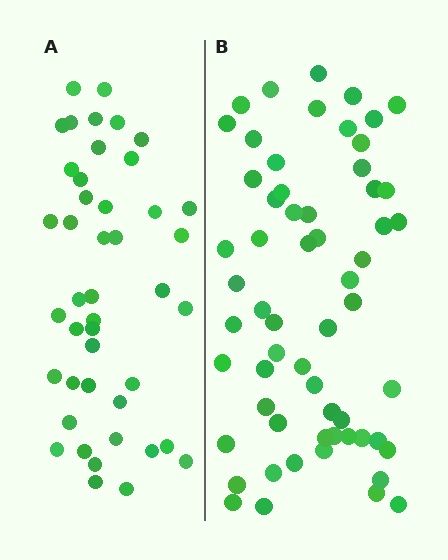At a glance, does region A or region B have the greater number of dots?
Region B (the right region) has more dots.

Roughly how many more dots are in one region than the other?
Region B has approximately 15 more dots than region A.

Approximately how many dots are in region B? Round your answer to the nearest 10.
About 60 dots.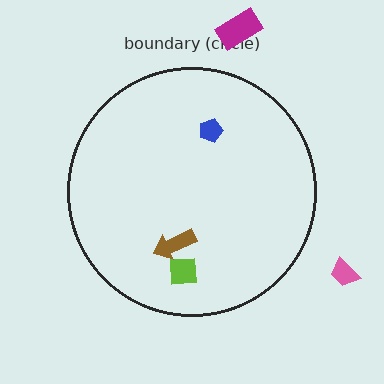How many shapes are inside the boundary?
3 inside, 2 outside.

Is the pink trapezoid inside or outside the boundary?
Outside.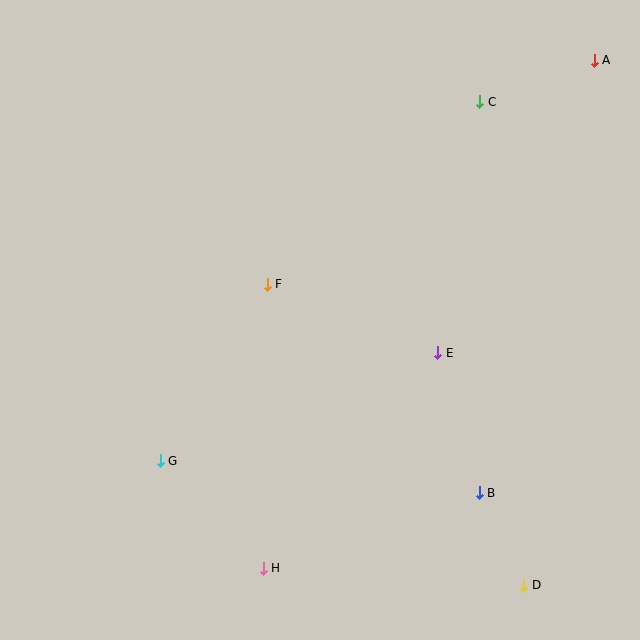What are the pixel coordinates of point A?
Point A is at (594, 60).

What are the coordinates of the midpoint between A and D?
The midpoint between A and D is at (559, 323).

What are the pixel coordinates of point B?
Point B is at (479, 493).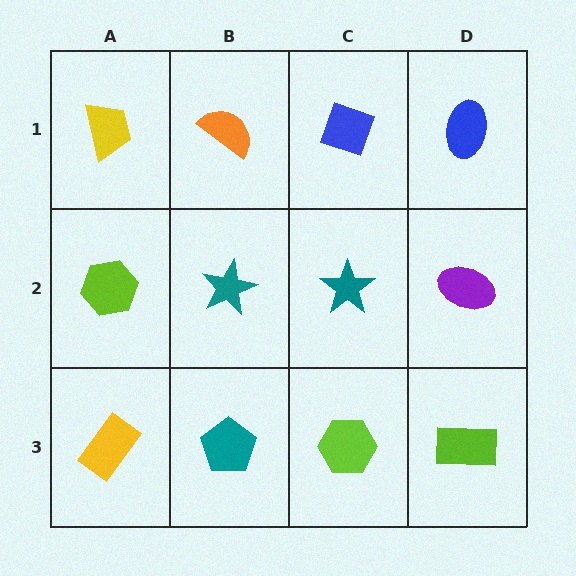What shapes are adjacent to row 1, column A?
A lime hexagon (row 2, column A), an orange semicircle (row 1, column B).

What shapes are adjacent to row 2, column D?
A blue ellipse (row 1, column D), a lime rectangle (row 3, column D), a teal star (row 2, column C).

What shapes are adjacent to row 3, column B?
A teal star (row 2, column B), a yellow rectangle (row 3, column A), a lime hexagon (row 3, column C).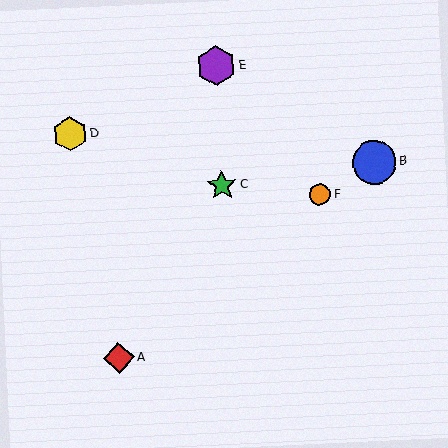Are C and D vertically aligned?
No, C is at x≈222 and D is at x≈70.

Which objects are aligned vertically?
Objects C, E are aligned vertically.